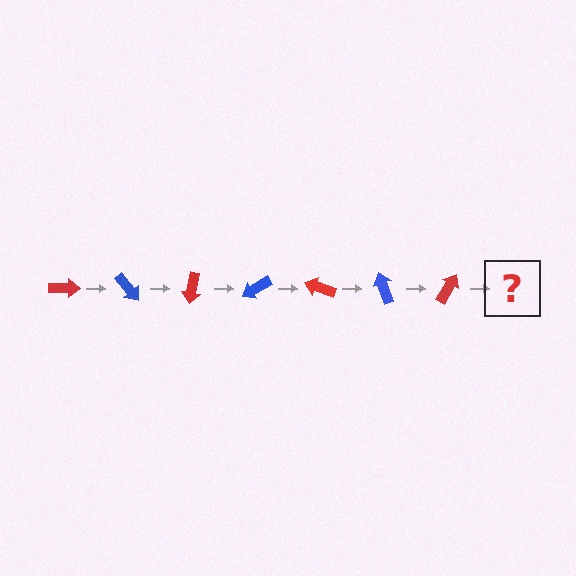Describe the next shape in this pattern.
It should be a blue arrow, rotated 350 degrees from the start.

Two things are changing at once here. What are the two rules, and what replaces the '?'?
The two rules are that it rotates 50 degrees each step and the color cycles through red and blue. The '?' should be a blue arrow, rotated 350 degrees from the start.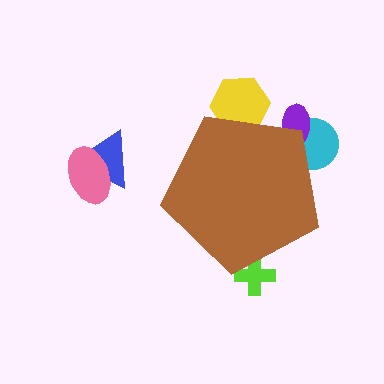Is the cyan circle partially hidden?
Yes, the cyan circle is partially hidden behind the brown pentagon.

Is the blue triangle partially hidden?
No, the blue triangle is fully visible.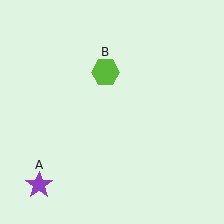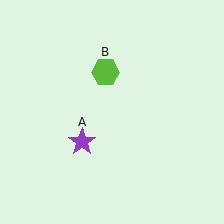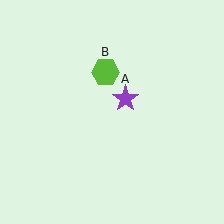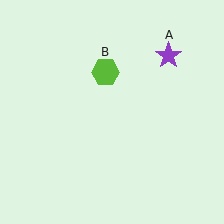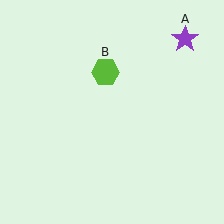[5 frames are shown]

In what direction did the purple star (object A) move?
The purple star (object A) moved up and to the right.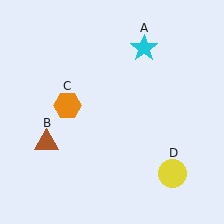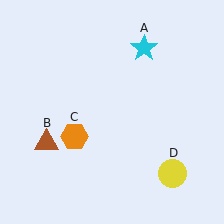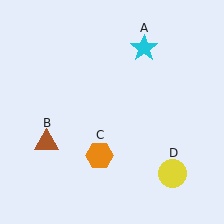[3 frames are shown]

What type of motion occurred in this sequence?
The orange hexagon (object C) rotated counterclockwise around the center of the scene.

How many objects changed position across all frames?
1 object changed position: orange hexagon (object C).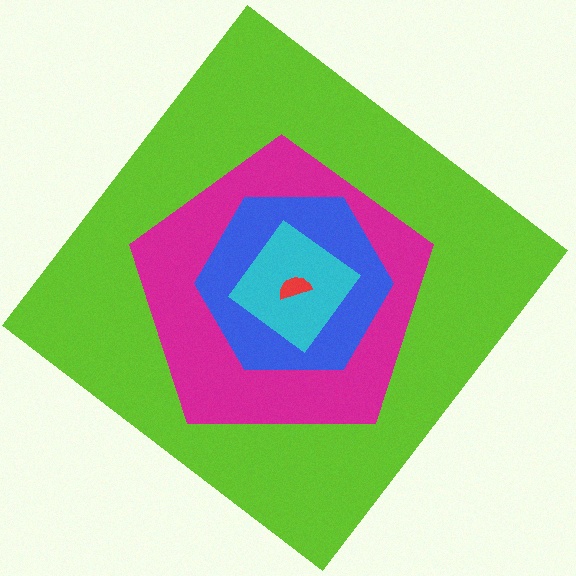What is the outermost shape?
The lime diamond.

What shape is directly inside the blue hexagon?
The cyan diamond.